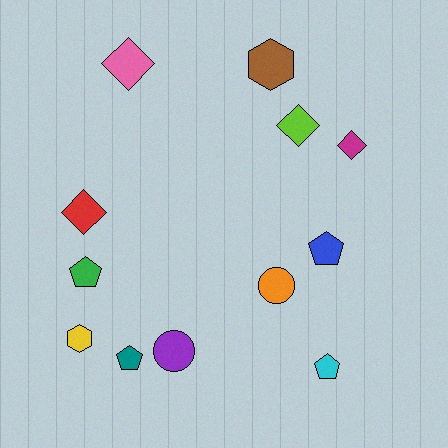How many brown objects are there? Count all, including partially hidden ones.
There is 1 brown object.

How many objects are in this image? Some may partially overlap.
There are 12 objects.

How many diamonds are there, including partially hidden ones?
There are 4 diamonds.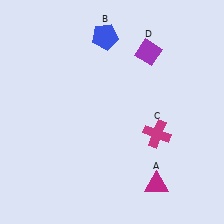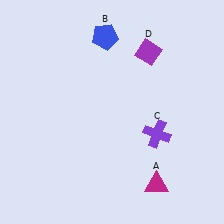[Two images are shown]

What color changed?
The cross (C) changed from magenta in Image 1 to purple in Image 2.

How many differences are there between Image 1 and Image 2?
There is 1 difference between the two images.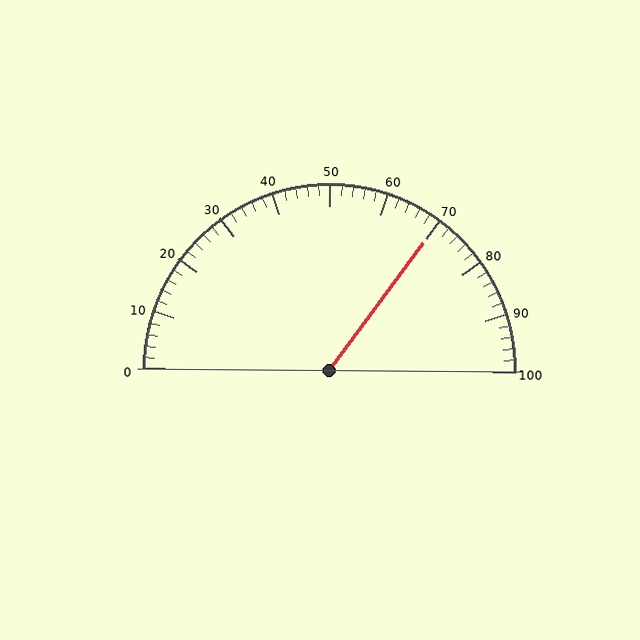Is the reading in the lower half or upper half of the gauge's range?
The reading is in the upper half of the range (0 to 100).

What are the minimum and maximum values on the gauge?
The gauge ranges from 0 to 100.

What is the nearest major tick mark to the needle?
The nearest major tick mark is 70.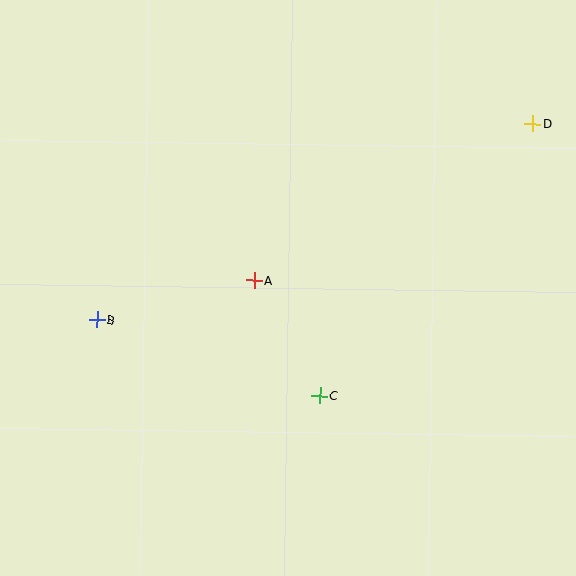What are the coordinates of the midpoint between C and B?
The midpoint between C and B is at (208, 358).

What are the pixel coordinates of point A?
Point A is at (255, 280).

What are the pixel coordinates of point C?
Point C is at (320, 396).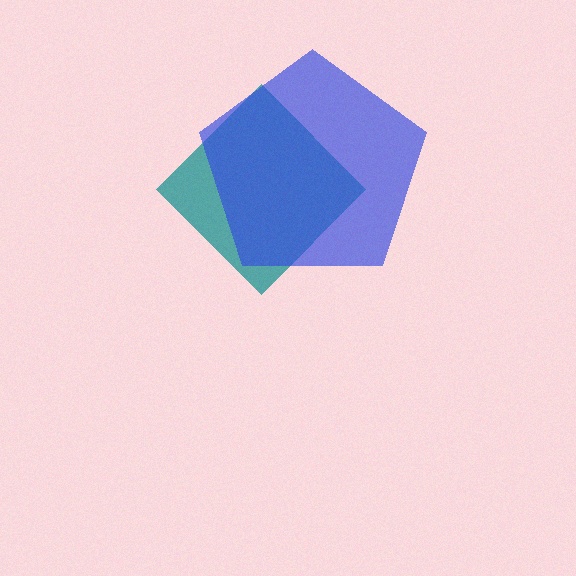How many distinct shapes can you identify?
There are 2 distinct shapes: a teal diamond, a blue pentagon.